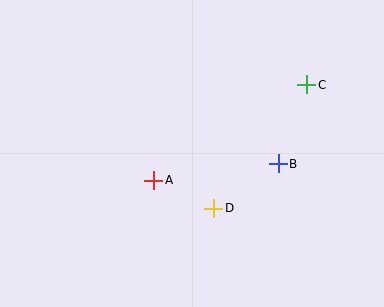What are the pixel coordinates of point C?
Point C is at (307, 85).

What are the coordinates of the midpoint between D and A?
The midpoint between D and A is at (184, 194).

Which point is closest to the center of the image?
Point A at (154, 180) is closest to the center.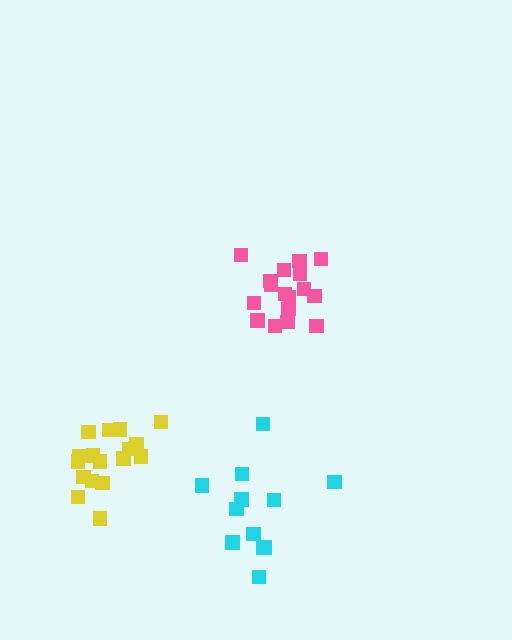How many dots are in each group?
Group 1: 17 dots, Group 2: 18 dots, Group 3: 12 dots (47 total).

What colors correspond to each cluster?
The clusters are colored: pink, yellow, cyan.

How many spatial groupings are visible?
There are 3 spatial groupings.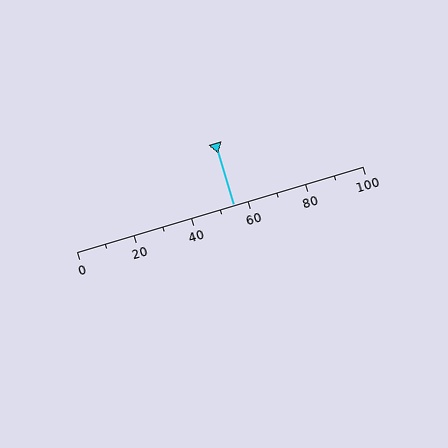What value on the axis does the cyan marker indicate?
The marker indicates approximately 55.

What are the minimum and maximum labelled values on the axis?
The axis runs from 0 to 100.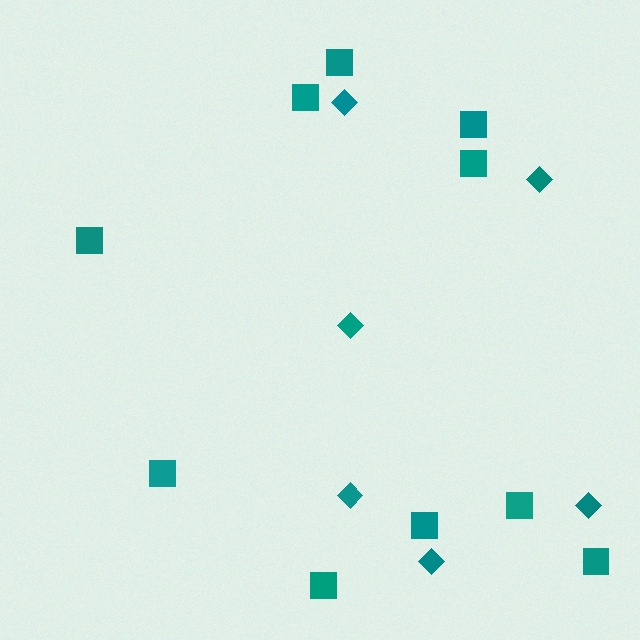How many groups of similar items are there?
There are 2 groups: one group of squares (10) and one group of diamonds (6).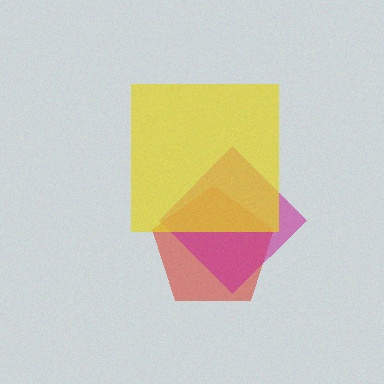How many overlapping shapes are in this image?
There are 3 overlapping shapes in the image.